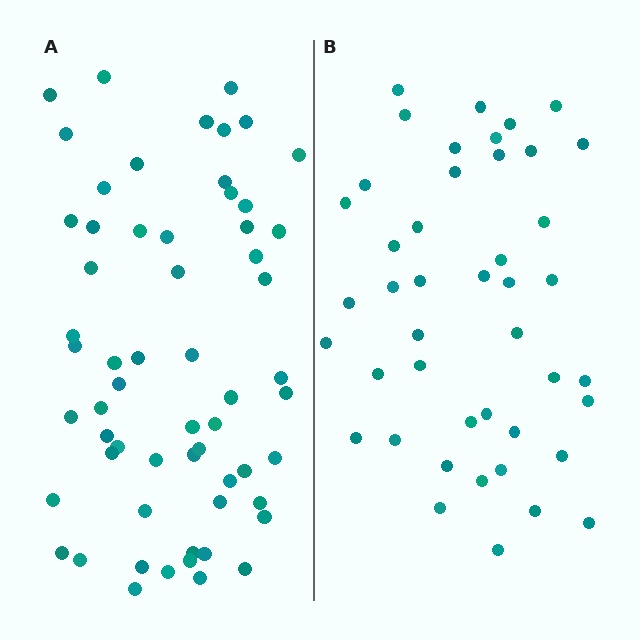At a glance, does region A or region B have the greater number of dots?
Region A (the left region) has more dots.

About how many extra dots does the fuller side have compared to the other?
Region A has approximately 15 more dots than region B.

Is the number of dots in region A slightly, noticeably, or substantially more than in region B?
Region A has noticeably more, but not dramatically so. The ratio is roughly 1.4 to 1.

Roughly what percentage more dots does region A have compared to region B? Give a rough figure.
About 35% more.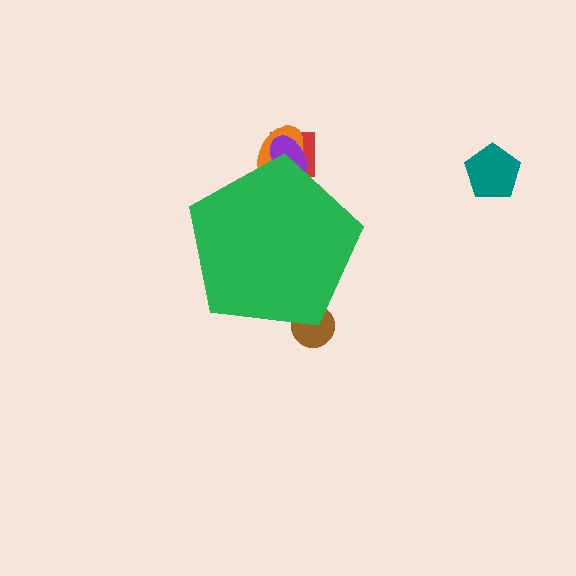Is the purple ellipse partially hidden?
Yes, the purple ellipse is partially hidden behind the green pentagon.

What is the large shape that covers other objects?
A green pentagon.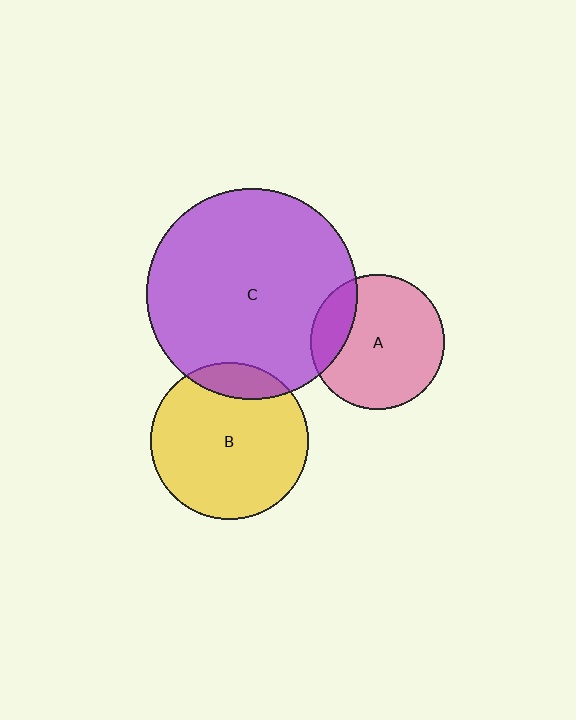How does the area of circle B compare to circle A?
Approximately 1.4 times.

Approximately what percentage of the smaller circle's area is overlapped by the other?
Approximately 20%.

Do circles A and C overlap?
Yes.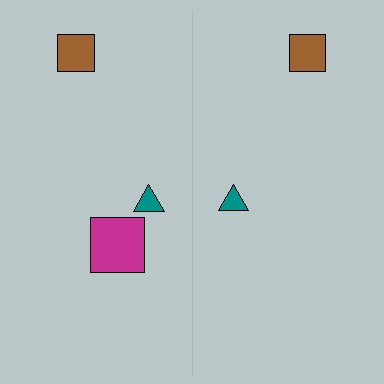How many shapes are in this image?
There are 5 shapes in this image.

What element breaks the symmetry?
A magenta square is missing from the right side.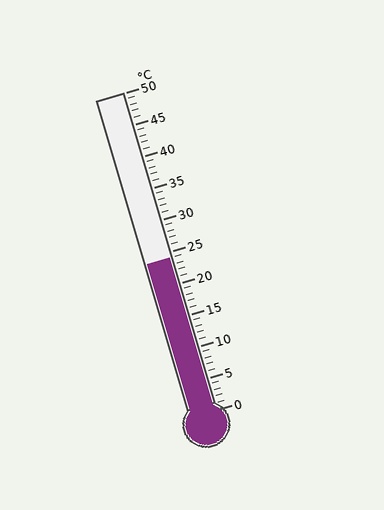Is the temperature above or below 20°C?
The temperature is above 20°C.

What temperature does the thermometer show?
The thermometer shows approximately 24°C.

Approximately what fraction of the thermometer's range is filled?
The thermometer is filled to approximately 50% of its range.